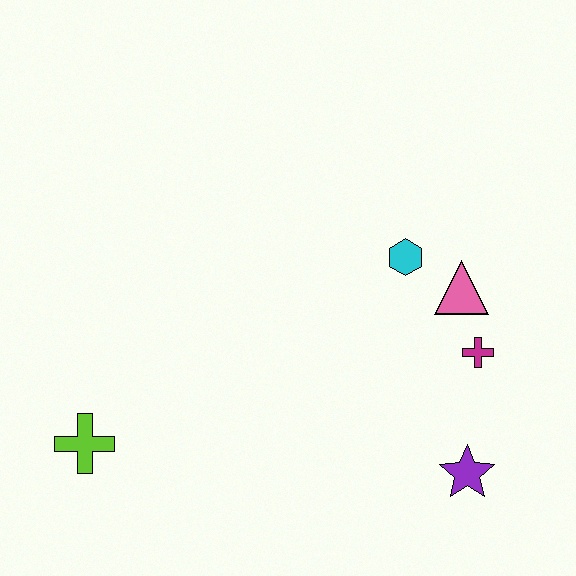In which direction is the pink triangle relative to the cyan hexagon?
The pink triangle is to the right of the cyan hexagon.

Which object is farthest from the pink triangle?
The lime cross is farthest from the pink triangle.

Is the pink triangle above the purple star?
Yes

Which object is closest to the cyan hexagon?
The pink triangle is closest to the cyan hexagon.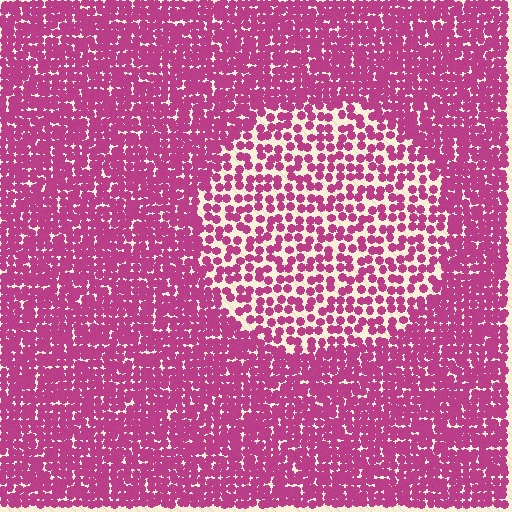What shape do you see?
I see a circle.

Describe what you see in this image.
The image contains small magenta elements arranged at two different densities. A circle-shaped region is visible where the elements are less densely packed than the surrounding area.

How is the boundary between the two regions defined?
The boundary is defined by a change in element density (approximately 1.9x ratio). All elements are the same color, size, and shape.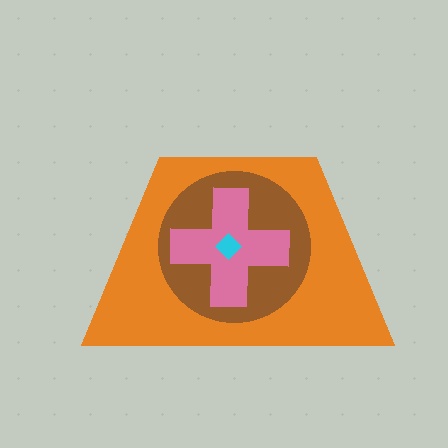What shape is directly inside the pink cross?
The cyan diamond.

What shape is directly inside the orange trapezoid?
The brown circle.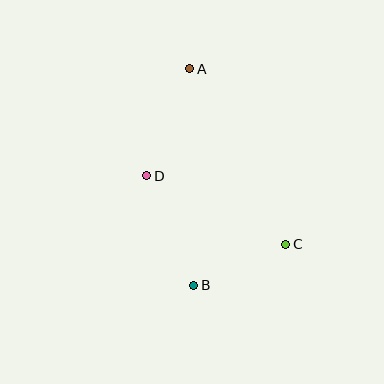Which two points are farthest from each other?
Points A and B are farthest from each other.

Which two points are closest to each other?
Points B and C are closest to each other.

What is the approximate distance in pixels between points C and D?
The distance between C and D is approximately 155 pixels.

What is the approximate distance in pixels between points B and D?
The distance between B and D is approximately 119 pixels.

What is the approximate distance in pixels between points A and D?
The distance between A and D is approximately 115 pixels.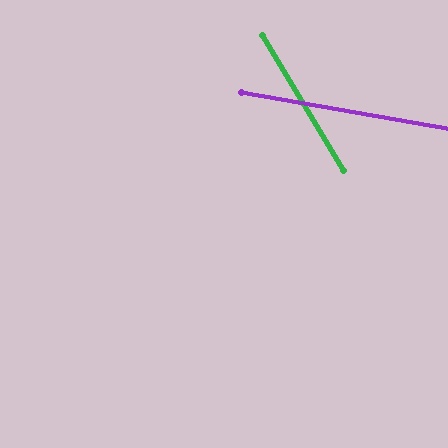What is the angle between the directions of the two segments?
Approximately 49 degrees.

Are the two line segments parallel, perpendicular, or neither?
Neither parallel nor perpendicular — they differ by about 49°.